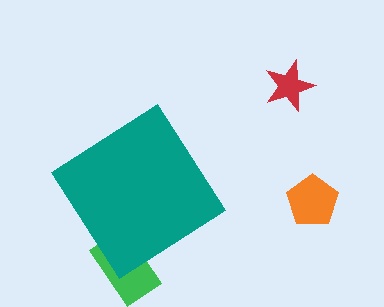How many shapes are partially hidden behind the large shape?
1 shape is partially hidden.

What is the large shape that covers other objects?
A teal diamond.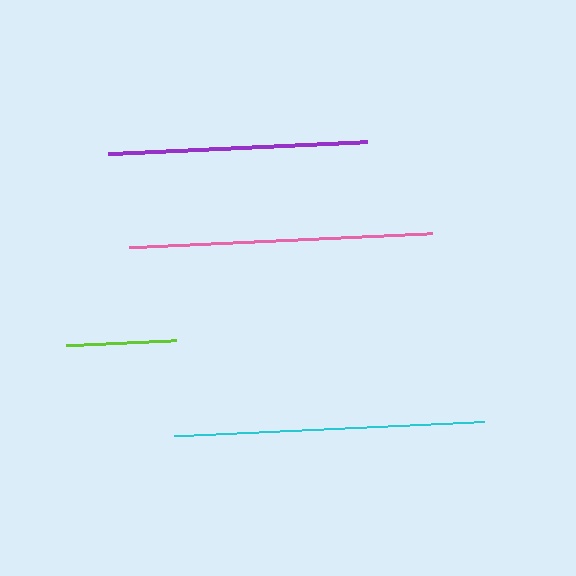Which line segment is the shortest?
The lime line is the shortest at approximately 110 pixels.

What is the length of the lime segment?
The lime segment is approximately 110 pixels long.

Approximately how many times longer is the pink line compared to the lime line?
The pink line is approximately 2.7 times the length of the lime line.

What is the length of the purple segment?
The purple segment is approximately 260 pixels long.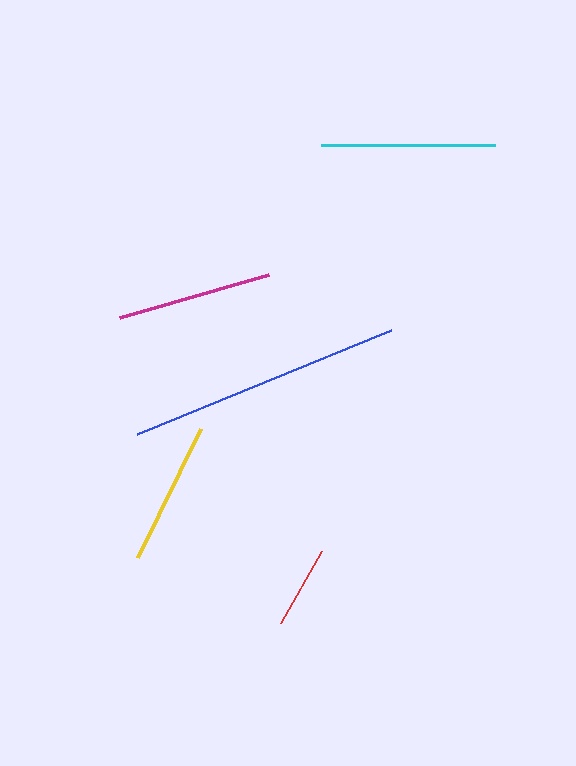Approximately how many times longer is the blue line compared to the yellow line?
The blue line is approximately 1.9 times the length of the yellow line.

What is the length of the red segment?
The red segment is approximately 83 pixels long.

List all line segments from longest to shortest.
From longest to shortest: blue, cyan, magenta, yellow, red.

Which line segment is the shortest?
The red line is the shortest at approximately 83 pixels.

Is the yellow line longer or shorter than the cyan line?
The cyan line is longer than the yellow line.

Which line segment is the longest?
The blue line is the longest at approximately 275 pixels.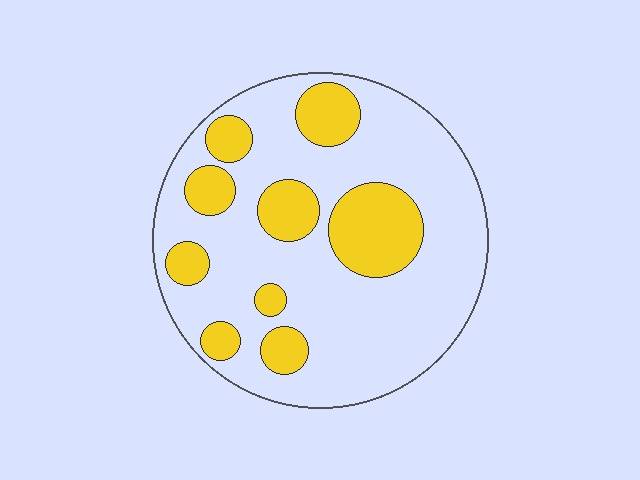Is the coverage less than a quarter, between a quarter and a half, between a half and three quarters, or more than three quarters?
Between a quarter and a half.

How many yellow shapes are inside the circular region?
9.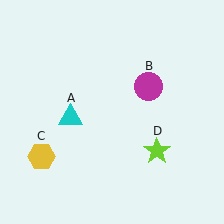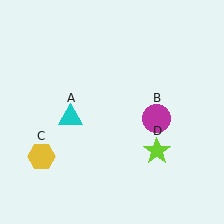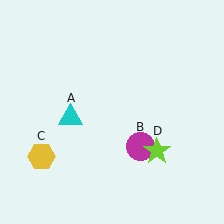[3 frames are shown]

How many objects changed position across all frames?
1 object changed position: magenta circle (object B).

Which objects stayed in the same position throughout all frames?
Cyan triangle (object A) and yellow hexagon (object C) and lime star (object D) remained stationary.